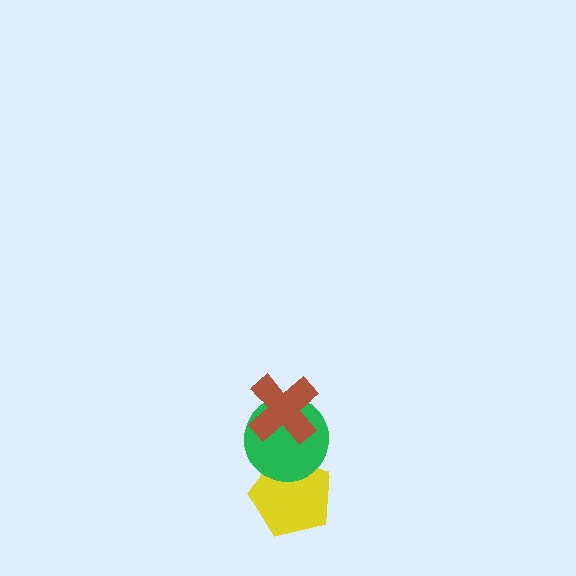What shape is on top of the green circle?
The brown cross is on top of the green circle.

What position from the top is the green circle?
The green circle is 2nd from the top.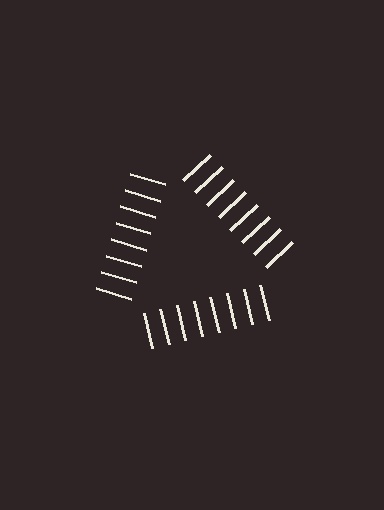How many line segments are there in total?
24 — 8 along each of the 3 edges.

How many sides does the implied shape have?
3 sides — the line-ends trace a triangle.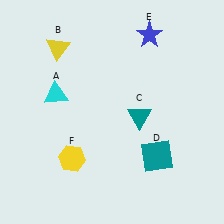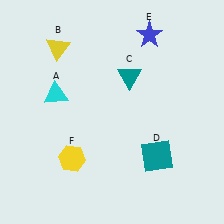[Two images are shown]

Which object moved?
The teal triangle (C) moved up.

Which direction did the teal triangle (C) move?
The teal triangle (C) moved up.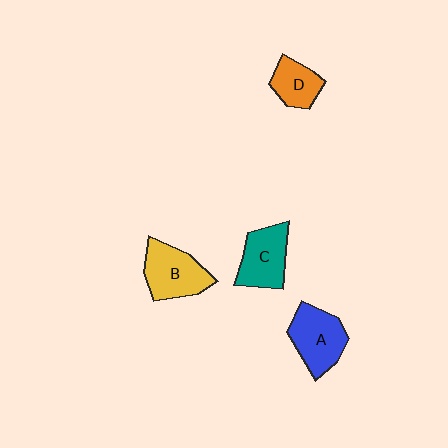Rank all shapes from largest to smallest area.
From largest to smallest: B (yellow), A (blue), C (teal), D (orange).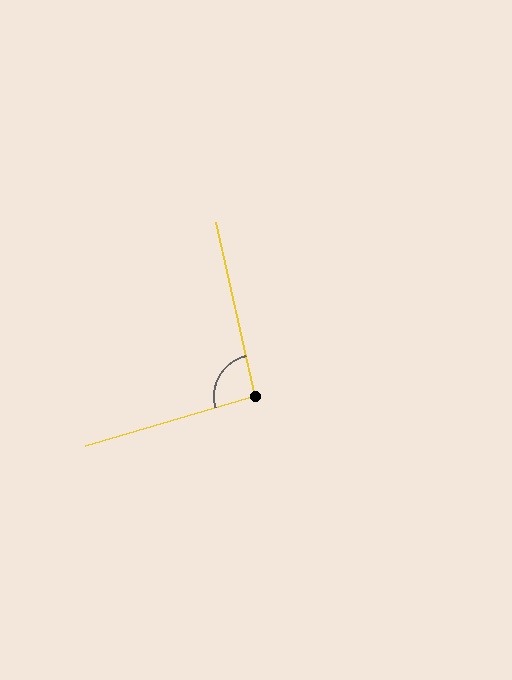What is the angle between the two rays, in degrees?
Approximately 94 degrees.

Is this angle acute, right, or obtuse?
It is approximately a right angle.